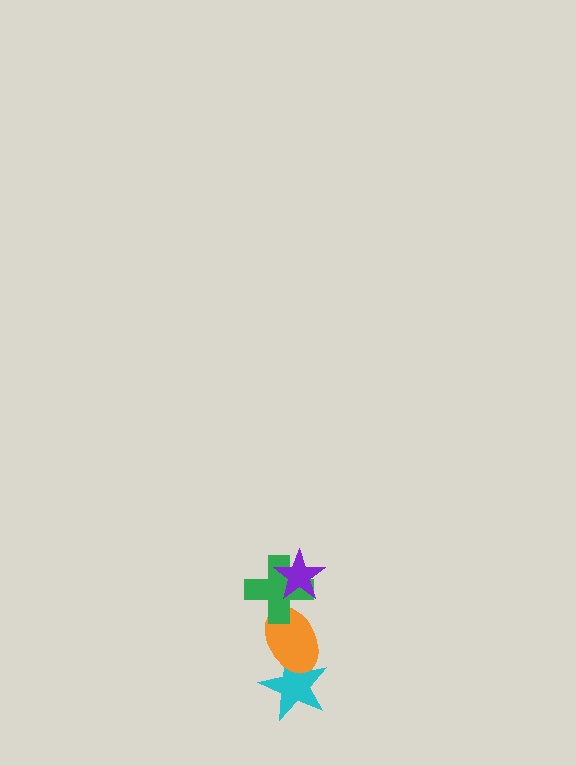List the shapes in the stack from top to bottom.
From top to bottom: the purple star, the green cross, the orange ellipse, the cyan star.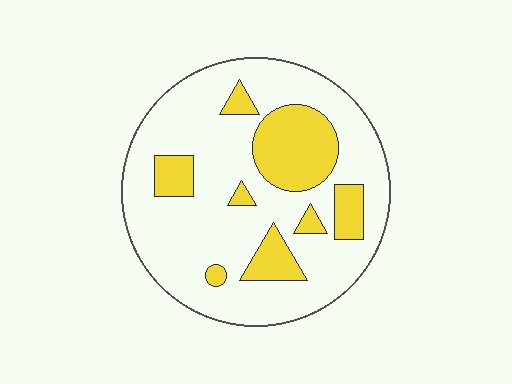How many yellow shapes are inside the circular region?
8.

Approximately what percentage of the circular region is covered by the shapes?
Approximately 25%.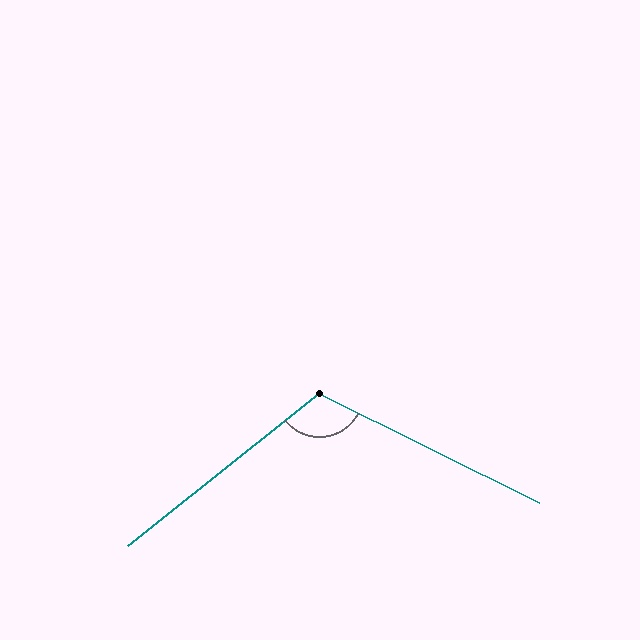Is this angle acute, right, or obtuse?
It is obtuse.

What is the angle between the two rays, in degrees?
Approximately 115 degrees.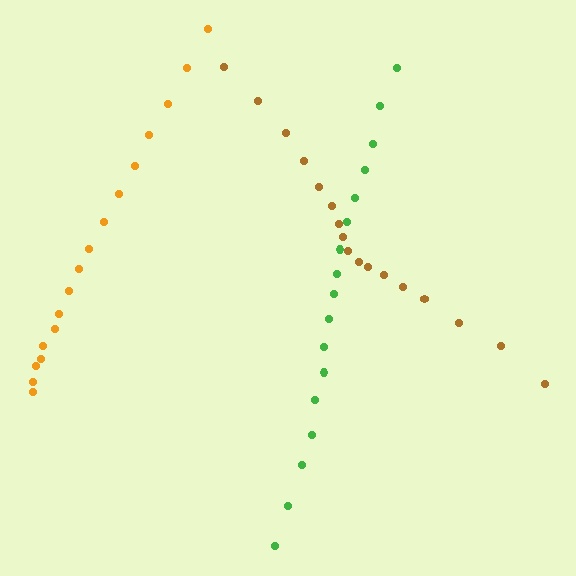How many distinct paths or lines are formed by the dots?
There are 3 distinct paths.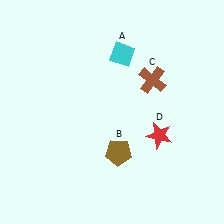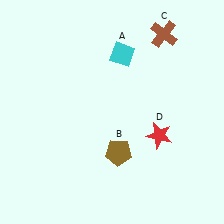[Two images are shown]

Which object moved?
The brown cross (C) moved up.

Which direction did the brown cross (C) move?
The brown cross (C) moved up.